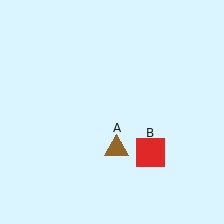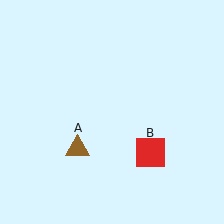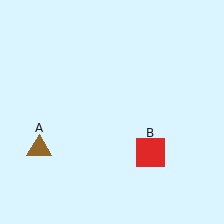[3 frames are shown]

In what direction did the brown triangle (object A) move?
The brown triangle (object A) moved left.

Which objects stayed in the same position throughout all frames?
Red square (object B) remained stationary.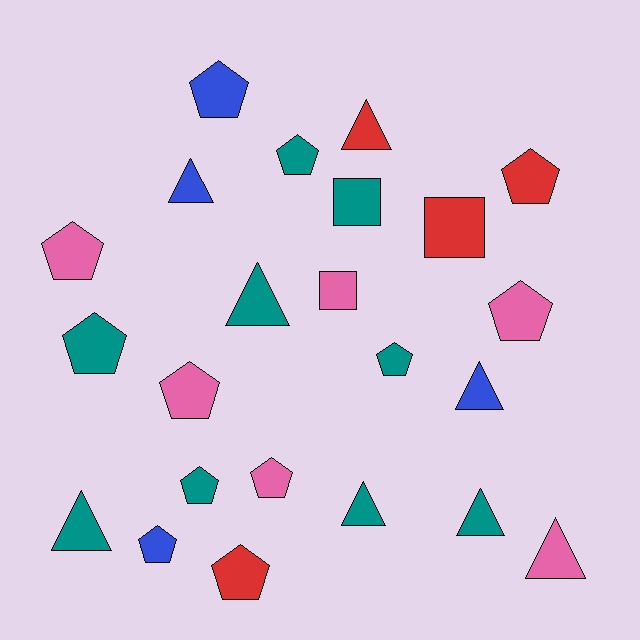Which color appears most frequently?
Teal, with 9 objects.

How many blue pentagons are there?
There are 2 blue pentagons.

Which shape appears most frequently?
Pentagon, with 12 objects.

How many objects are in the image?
There are 23 objects.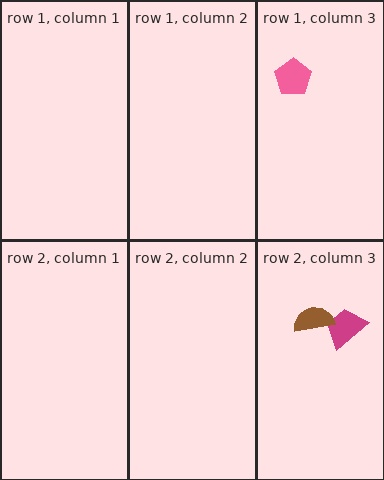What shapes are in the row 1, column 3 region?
The pink pentagon.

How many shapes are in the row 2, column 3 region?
2.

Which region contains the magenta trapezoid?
The row 2, column 3 region.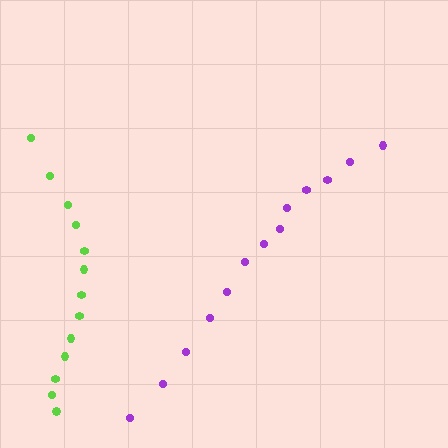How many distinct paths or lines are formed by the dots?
There are 2 distinct paths.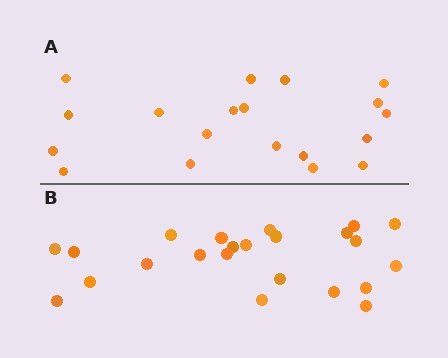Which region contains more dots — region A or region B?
Region B (the bottom region) has more dots.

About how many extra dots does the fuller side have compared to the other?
Region B has about 4 more dots than region A.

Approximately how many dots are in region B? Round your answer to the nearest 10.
About 20 dots. (The exact count is 23, which rounds to 20.)